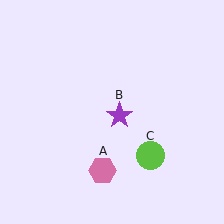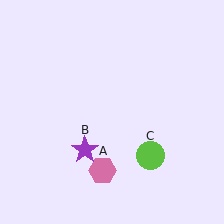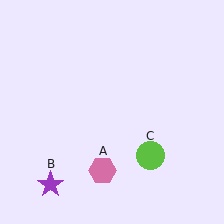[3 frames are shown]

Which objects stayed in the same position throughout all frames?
Pink hexagon (object A) and lime circle (object C) remained stationary.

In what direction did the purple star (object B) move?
The purple star (object B) moved down and to the left.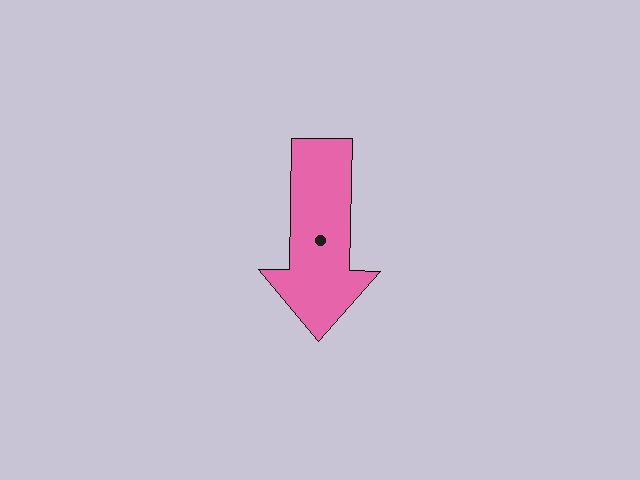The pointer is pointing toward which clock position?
Roughly 6 o'clock.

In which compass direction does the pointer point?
South.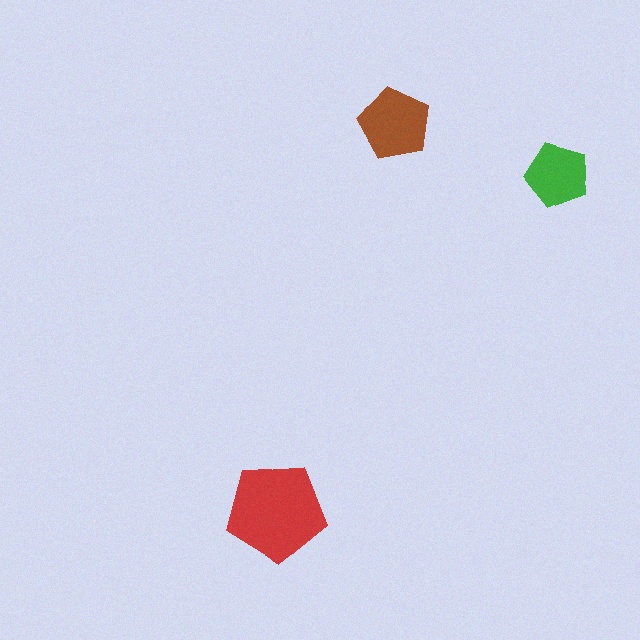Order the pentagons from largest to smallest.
the red one, the brown one, the green one.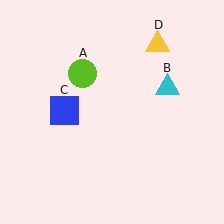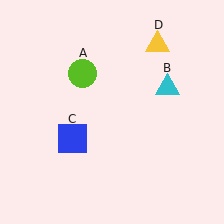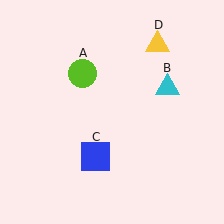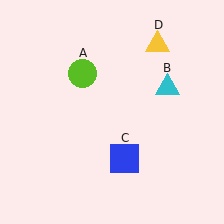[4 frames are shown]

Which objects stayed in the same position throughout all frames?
Lime circle (object A) and cyan triangle (object B) and yellow triangle (object D) remained stationary.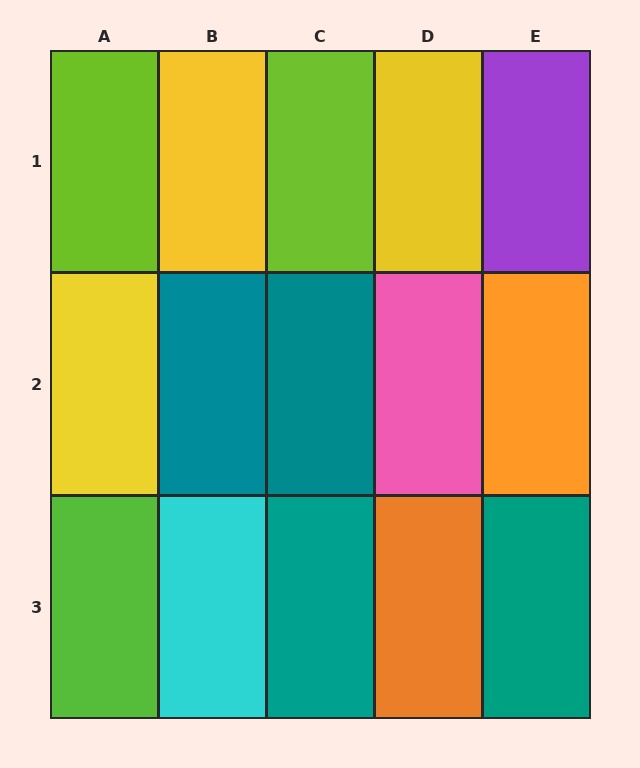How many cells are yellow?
3 cells are yellow.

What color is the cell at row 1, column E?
Purple.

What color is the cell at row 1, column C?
Lime.